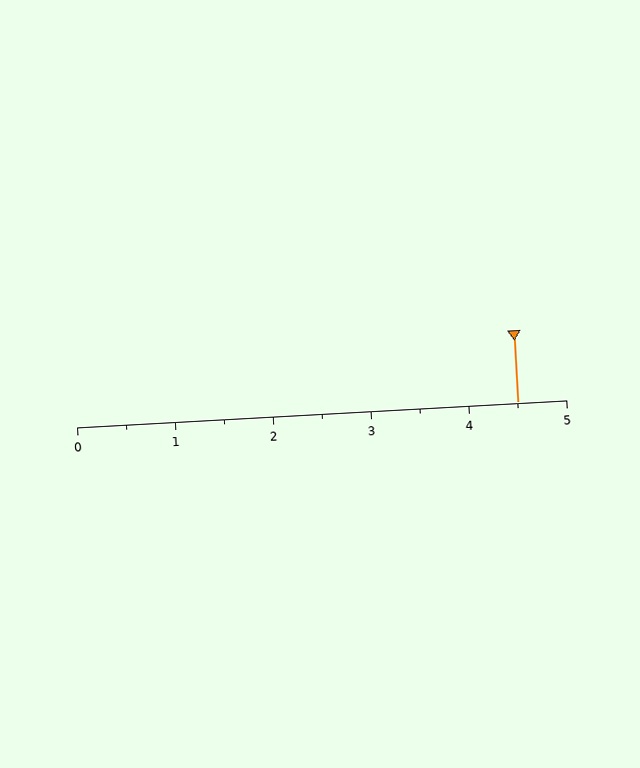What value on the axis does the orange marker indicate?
The marker indicates approximately 4.5.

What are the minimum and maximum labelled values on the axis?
The axis runs from 0 to 5.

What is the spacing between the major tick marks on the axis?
The major ticks are spaced 1 apart.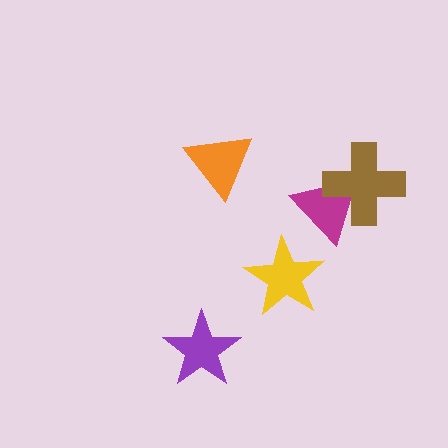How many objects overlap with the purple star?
0 objects overlap with the purple star.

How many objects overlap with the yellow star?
0 objects overlap with the yellow star.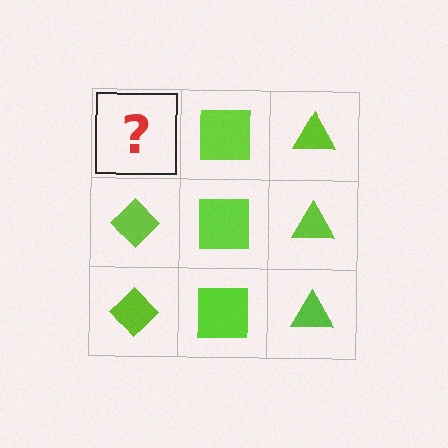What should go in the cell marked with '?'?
The missing cell should contain a lime diamond.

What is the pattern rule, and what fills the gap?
The rule is that each column has a consistent shape. The gap should be filled with a lime diamond.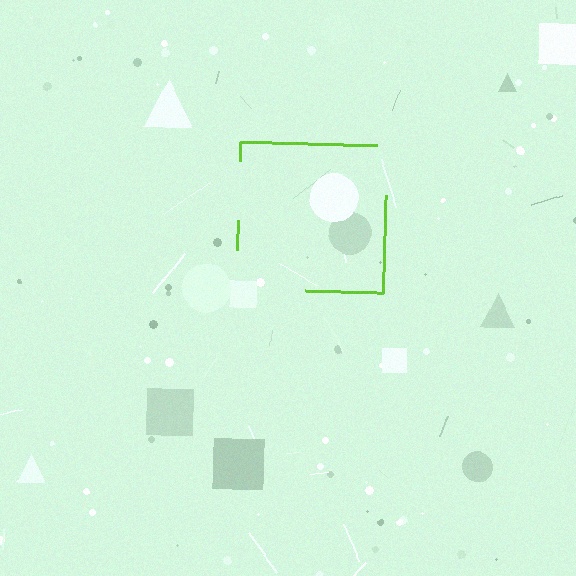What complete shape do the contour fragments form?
The contour fragments form a square.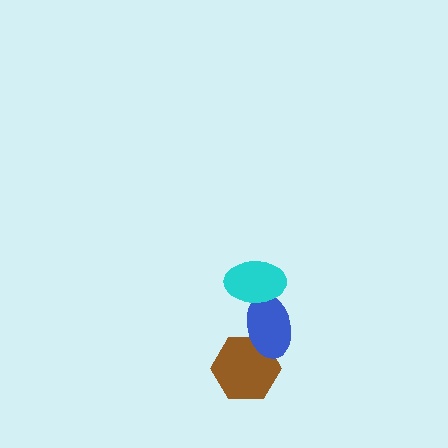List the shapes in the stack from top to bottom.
From top to bottom: the cyan ellipse, the blue ellipse, the brown hexagon.